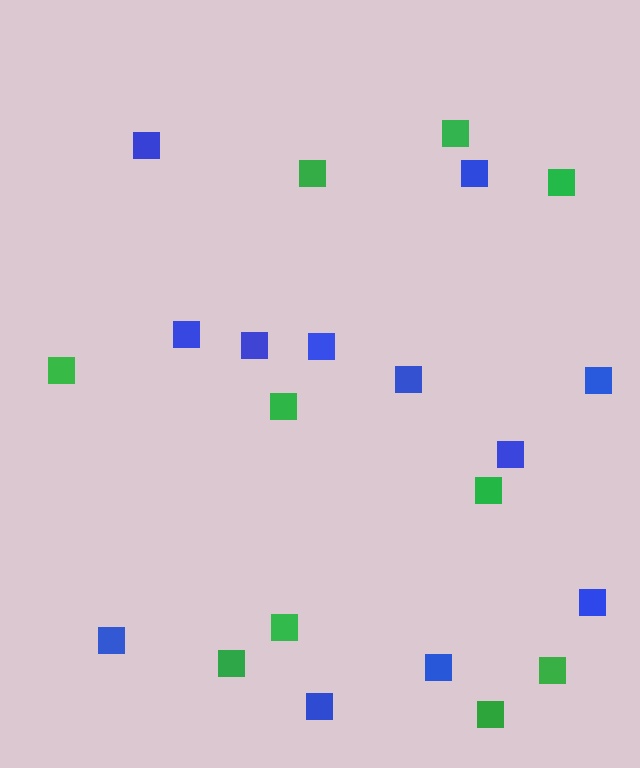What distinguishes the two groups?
There are 2 groups: one group of green squares (10) and one group of blue squares (12).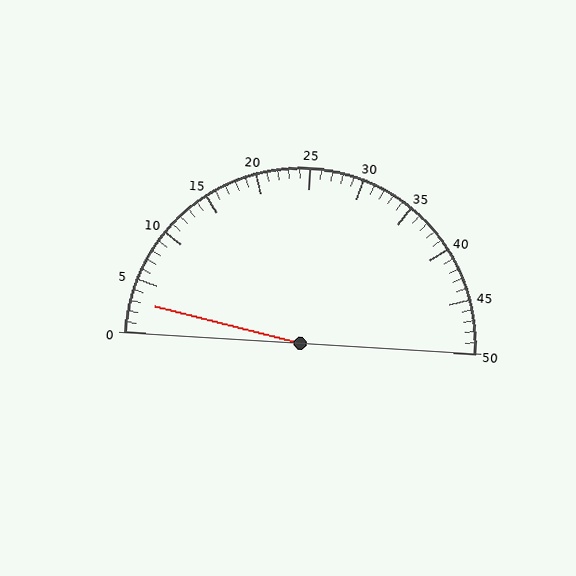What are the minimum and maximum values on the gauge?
The gauge ranges from 0 to 50.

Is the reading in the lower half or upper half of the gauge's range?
The reading is in the lower half of the range (0 to 50).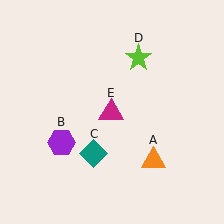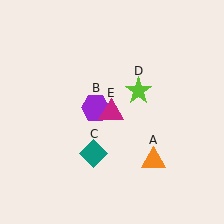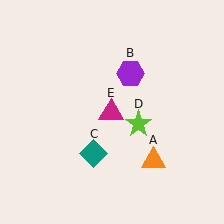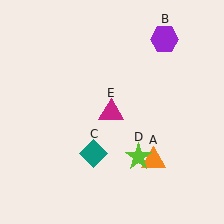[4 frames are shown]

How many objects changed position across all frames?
2 objects changed position: purple hexagon (object B), lime star (object D).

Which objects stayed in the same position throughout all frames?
Orange triangle (object A) and teal diamond (object C) and magenta triangle (object E) remained stationary.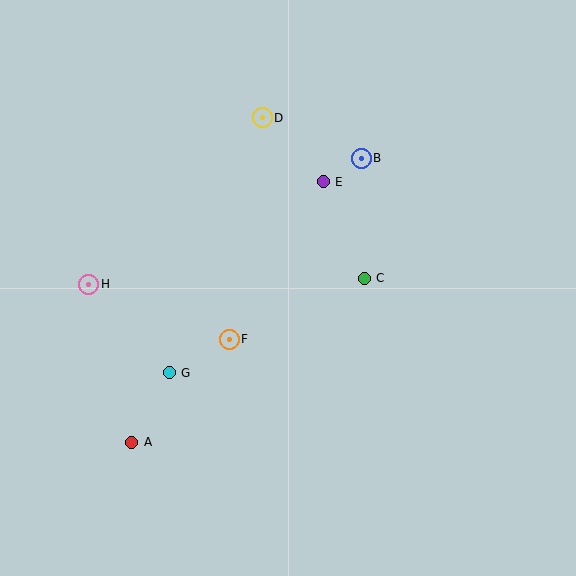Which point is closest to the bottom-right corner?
Point C is closest to the bottom-right corner.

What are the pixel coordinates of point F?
Point F is at (229, 339).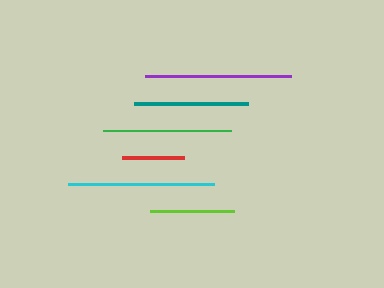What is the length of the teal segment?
The teal segment is approximately 114 pixels long.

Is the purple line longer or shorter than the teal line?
The purple line is longer than the teal line.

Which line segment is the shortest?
The red line is the shortest at approximately 62 pixels.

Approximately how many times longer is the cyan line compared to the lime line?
The cyan line is approximately 1.7 times the length of the lime line.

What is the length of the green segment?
The green segment is approximately 128 pixels long.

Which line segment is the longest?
The cyan line is the longest at approximately 145 pixels.